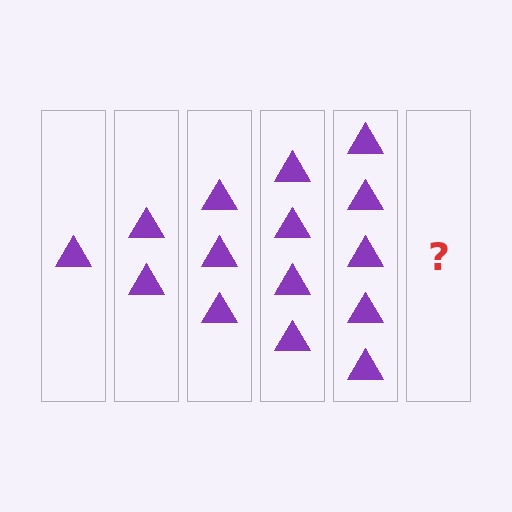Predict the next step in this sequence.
The next step is 6 triangles.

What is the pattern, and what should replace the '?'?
The pattern is that each step adds one more triangle. The '?' should be 6 triangles.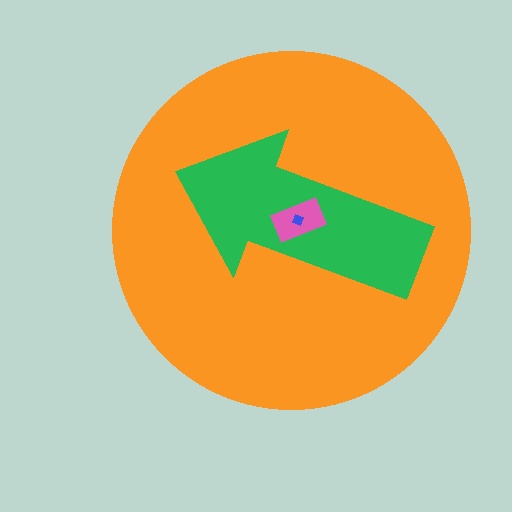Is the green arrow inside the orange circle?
Yes.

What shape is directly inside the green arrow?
The pink rectangle.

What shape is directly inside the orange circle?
The green arrow.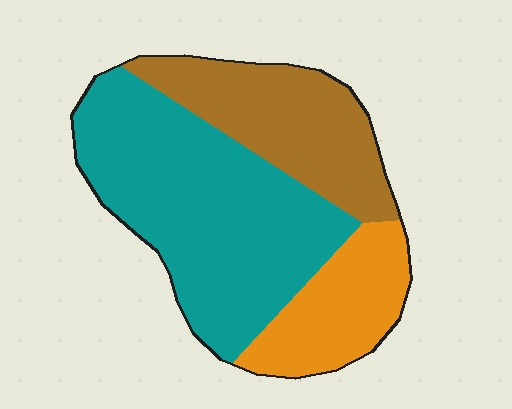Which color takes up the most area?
Teal, at roughly 55%.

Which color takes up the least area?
Orange, at roughly 20%.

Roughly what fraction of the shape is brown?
Brown takes up about one quarter (1/4) of the shape.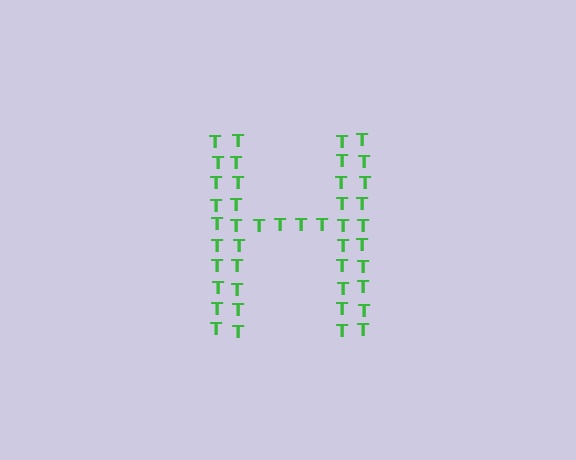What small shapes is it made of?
It is made of small letter T's.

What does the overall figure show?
The overall figure shows the letter H.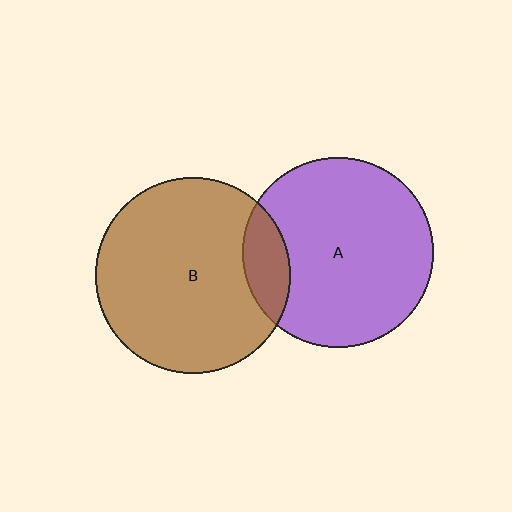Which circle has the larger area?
Circle B (brown).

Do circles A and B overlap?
Yes.